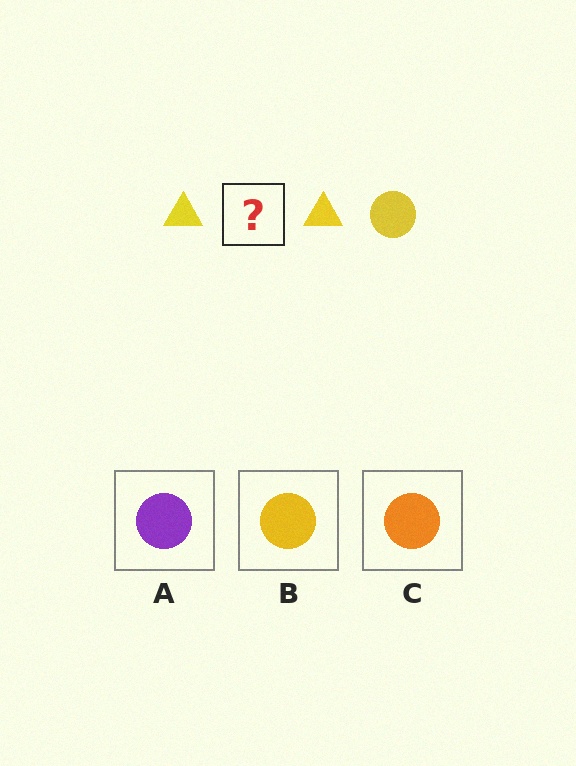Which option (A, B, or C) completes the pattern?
B.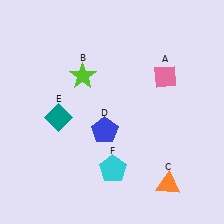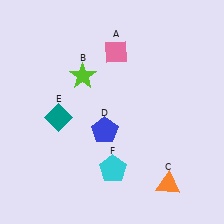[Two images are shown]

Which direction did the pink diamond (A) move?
The pink diamond (A) moved left.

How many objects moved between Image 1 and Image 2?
1 object moved between the two images.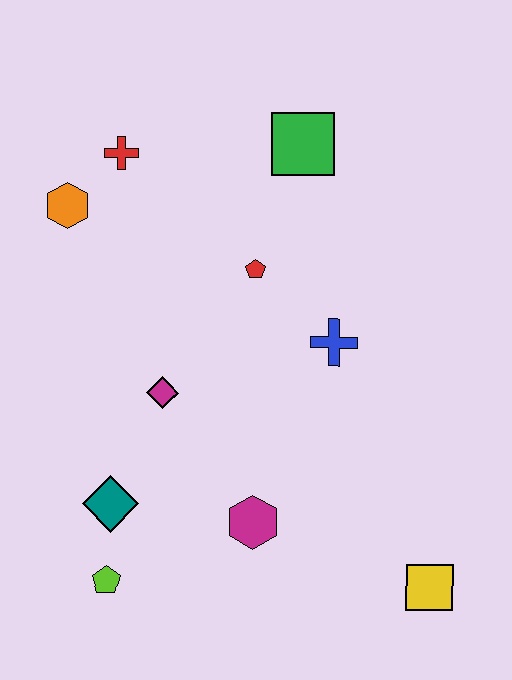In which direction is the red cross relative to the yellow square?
The red cross is above the yellow square.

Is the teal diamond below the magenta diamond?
Yes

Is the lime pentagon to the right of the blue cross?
No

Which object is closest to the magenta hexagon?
The teal diamond is closest to the magenta hexagon.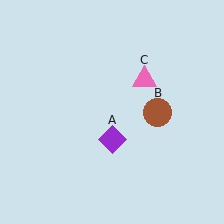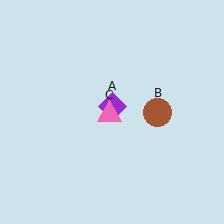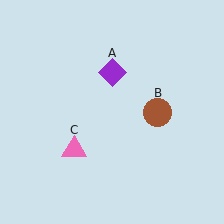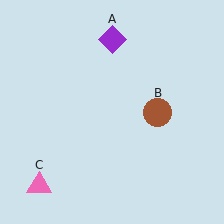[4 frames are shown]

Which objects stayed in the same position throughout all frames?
Brown circle (object B) remained stationary.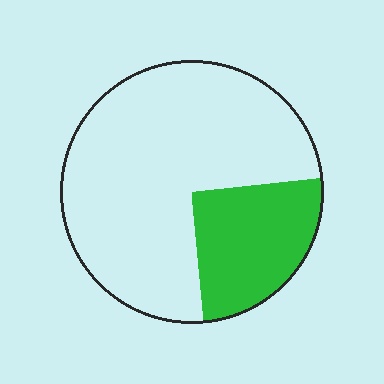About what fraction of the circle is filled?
About one quarter (1/4).